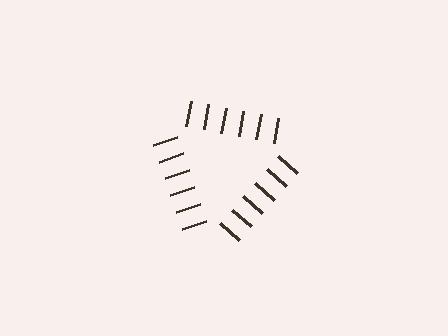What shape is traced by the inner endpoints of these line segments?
An illusory triangle — the line segments terminate on its edges but no continuous stroke is drawn.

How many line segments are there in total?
18 — 6 along each of the 3 edges.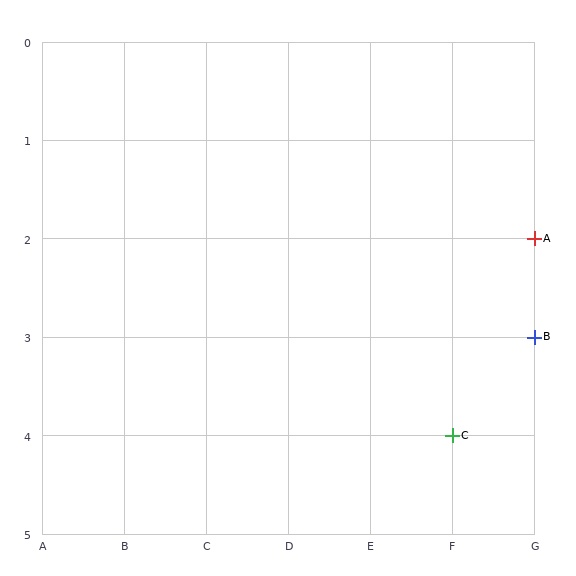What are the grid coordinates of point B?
Point B is at grid coordinates (G, 3).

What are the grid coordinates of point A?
Point A is at grid coordinates (G, 2).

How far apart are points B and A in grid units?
Points B and A are 1 row apart.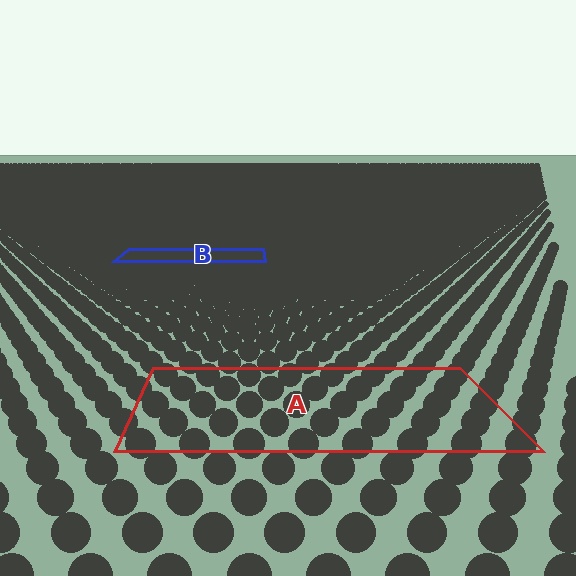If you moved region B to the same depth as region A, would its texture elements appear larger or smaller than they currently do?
They would appear larger. At a closer depth, the same texture elements are projected at a bigger on-screen size.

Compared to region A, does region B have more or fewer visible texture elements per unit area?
Region B has more texture elements per unit area — they are packed more densely because it is farther away.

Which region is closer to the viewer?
Region A is closer. The texture elements there are larger and more spread out.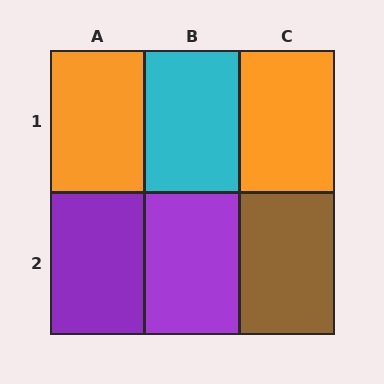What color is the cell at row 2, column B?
Purple.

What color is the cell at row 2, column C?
Brown.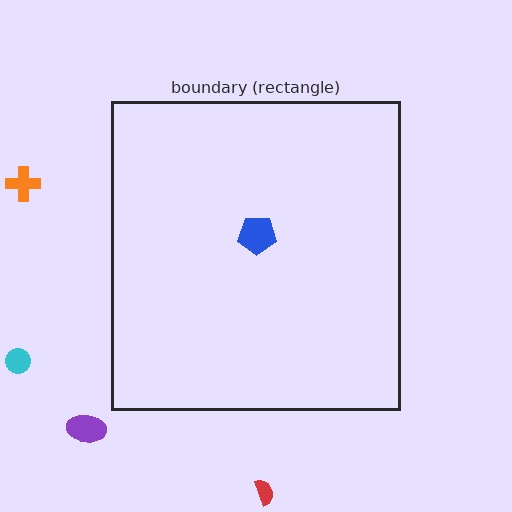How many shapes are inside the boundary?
1 inside, 4 outside.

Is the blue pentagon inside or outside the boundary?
Inside.